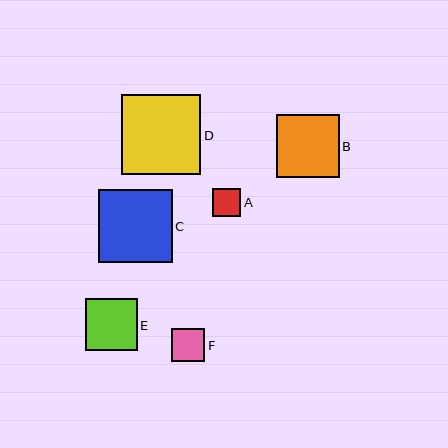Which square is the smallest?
Square A is the smallest with a size of approximately 28 pixels.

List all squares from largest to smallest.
From largest to smallest: D, C, B, E, F, A.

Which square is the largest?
Square D is the largest with a size of approximately 79 pixels.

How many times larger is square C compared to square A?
Square C is approximately 2.6 times the size of square A.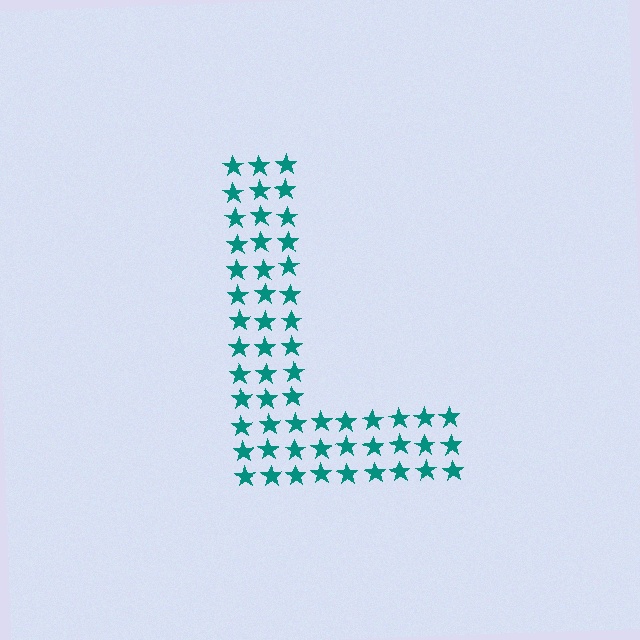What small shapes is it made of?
It is made of small stars.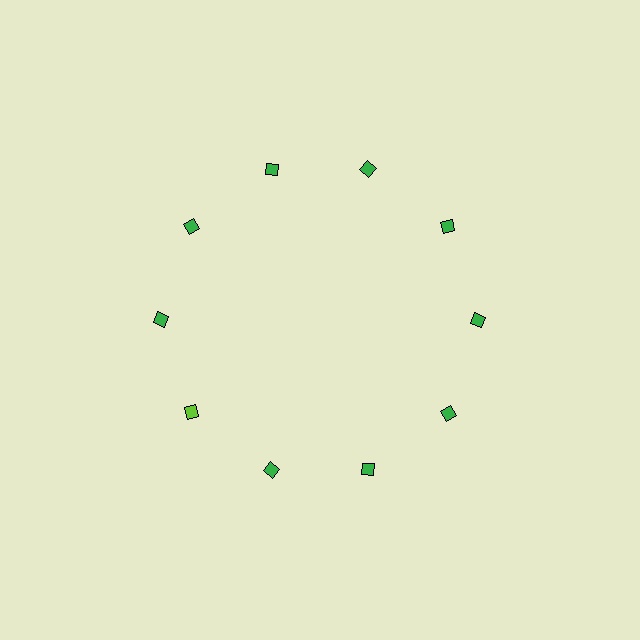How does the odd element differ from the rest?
It has a different color: lime instead of green.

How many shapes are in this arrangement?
There are 10 shapes arranged in a ring pattern.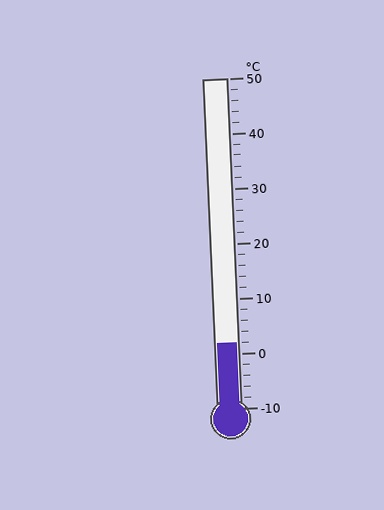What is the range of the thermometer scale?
The thermometer scale ranges from -10°C to 50°C.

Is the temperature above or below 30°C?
The temperature is below 30°C.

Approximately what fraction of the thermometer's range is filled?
The thermometer is filled to approximately 20% of its range.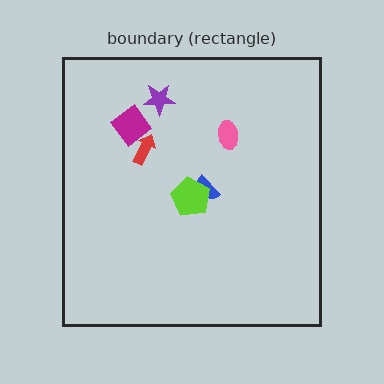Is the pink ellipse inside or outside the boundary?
Inside.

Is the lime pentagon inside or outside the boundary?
Inside.